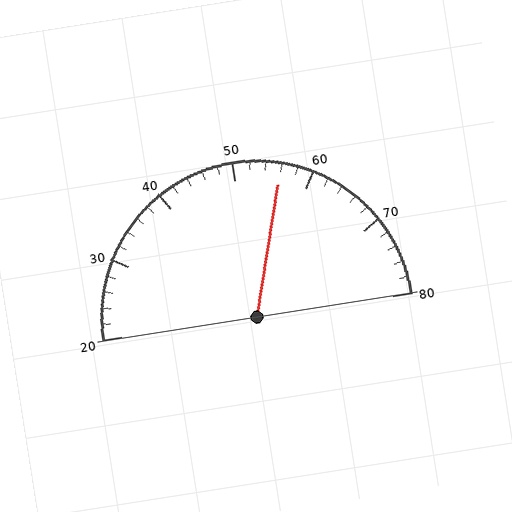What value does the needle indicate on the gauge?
The needle indicates approximately 56.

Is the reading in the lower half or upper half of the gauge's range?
The reading is in the upper half of the range (20 to 80).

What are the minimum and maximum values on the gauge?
The gauge ranges from 20 to 80.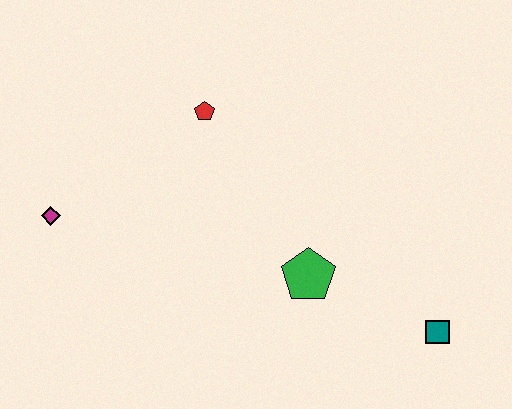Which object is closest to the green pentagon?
The teal square is closest to the green pentagon.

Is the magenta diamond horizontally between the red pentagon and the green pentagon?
No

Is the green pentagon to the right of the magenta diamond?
Yes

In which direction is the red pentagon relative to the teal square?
The red pentagon is to the left of the teal square.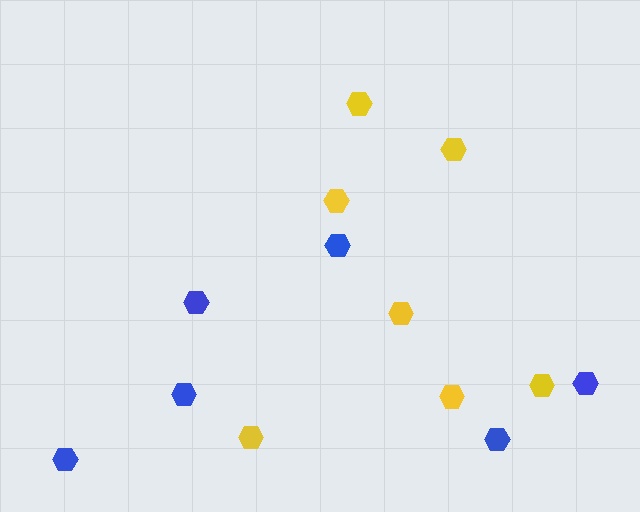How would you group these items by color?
There are 2 groups: one group of blue hexagons (6) and one group of yellow hexagons (7).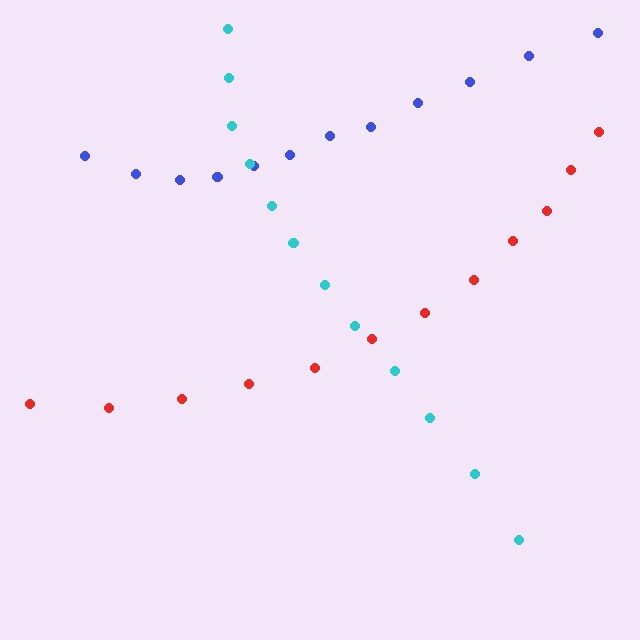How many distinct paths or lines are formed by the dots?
There are 3 distinct paths.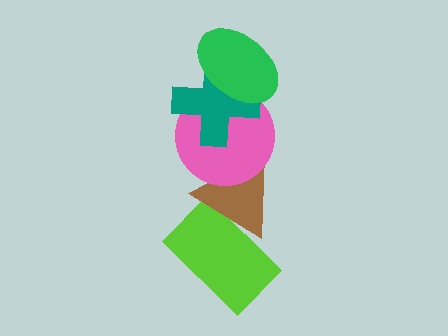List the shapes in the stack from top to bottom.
From top to bottom: the green ellipse, the teal cross, the pink circle, the brown triangle, the lime rectangle.